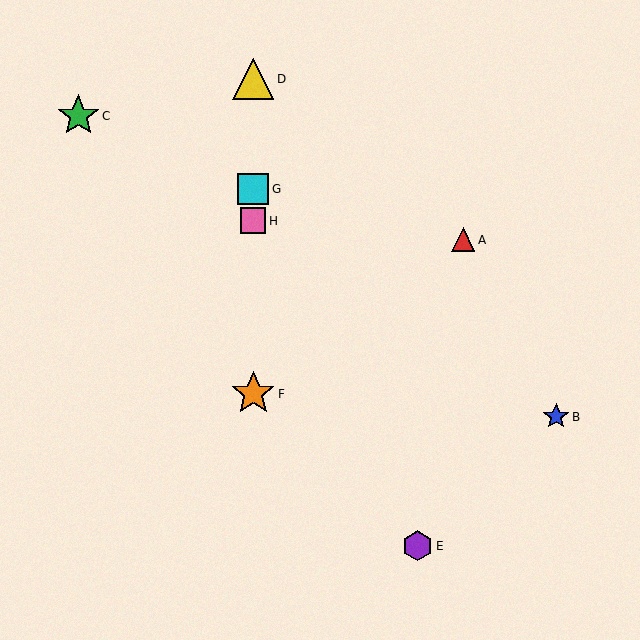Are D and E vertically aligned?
No, D is at x≈253 and E is at x≈417.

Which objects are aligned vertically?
Objects D, F, G, H are aligned vertically.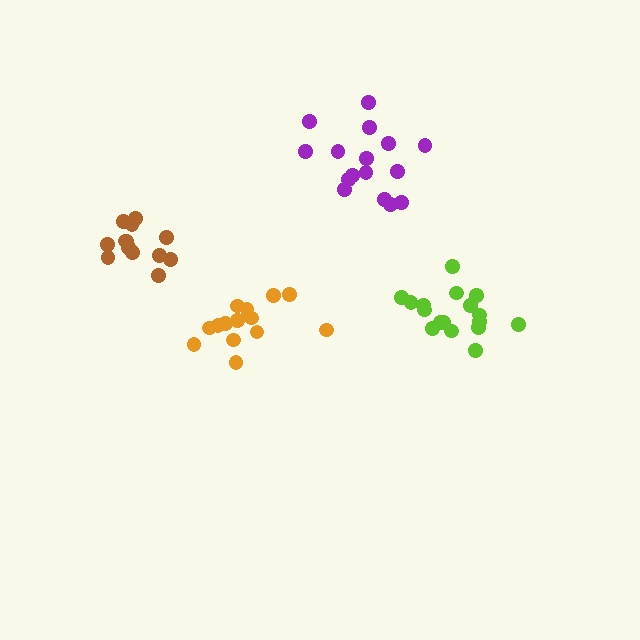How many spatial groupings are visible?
There are 4 spatial groupings.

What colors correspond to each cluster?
The clusters are colored: orange, brown, lime, purple.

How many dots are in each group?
Group 1: 14 dots, Group 2: 13 dots, Group 3: 17 dots, Group 4: 16 dots (60 total).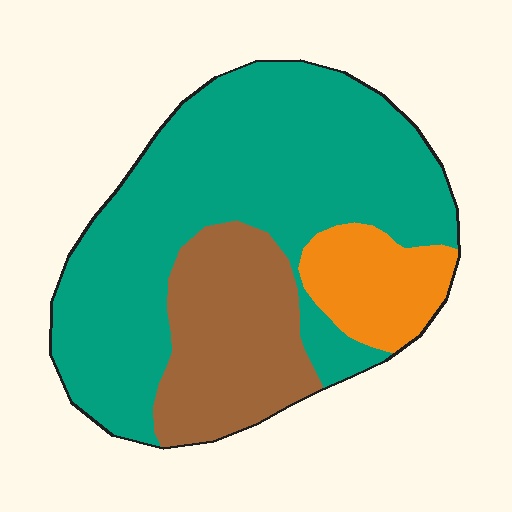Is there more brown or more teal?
Teal.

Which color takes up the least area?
Orange, at roughly 15%.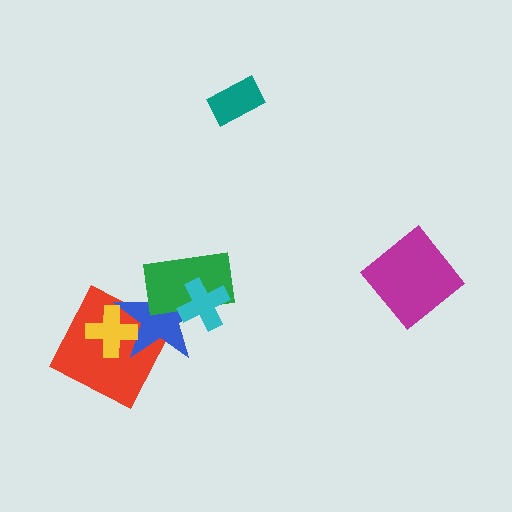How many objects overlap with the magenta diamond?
0 objects overlap with the magenta diamond.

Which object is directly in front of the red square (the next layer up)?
The blue star is directly in front of the red square.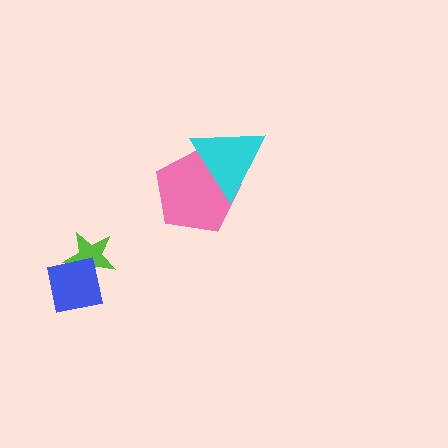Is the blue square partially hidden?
No, no other shape covers it.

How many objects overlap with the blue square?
1 object overlaps with the blue square.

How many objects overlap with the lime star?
1 object overlaps with the lime star.